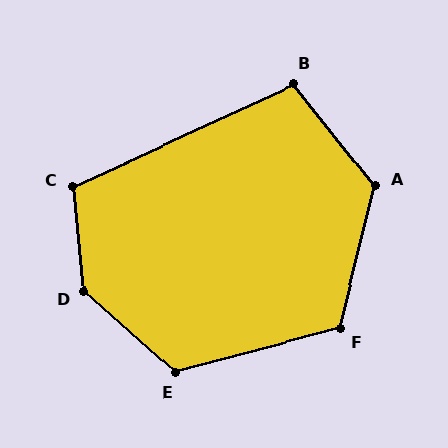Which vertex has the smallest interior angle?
B, at approximately 104 degrees.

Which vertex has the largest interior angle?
D, at approximately 137 degrees.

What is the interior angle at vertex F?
Approximately 119 degrees (obtuse).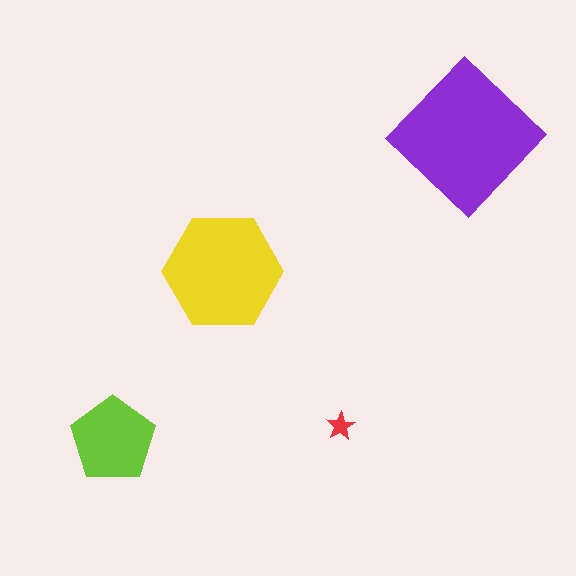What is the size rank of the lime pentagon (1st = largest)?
3rd.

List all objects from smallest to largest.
The red star, the lime pentagon, the yellow hexagon, the purple diamond.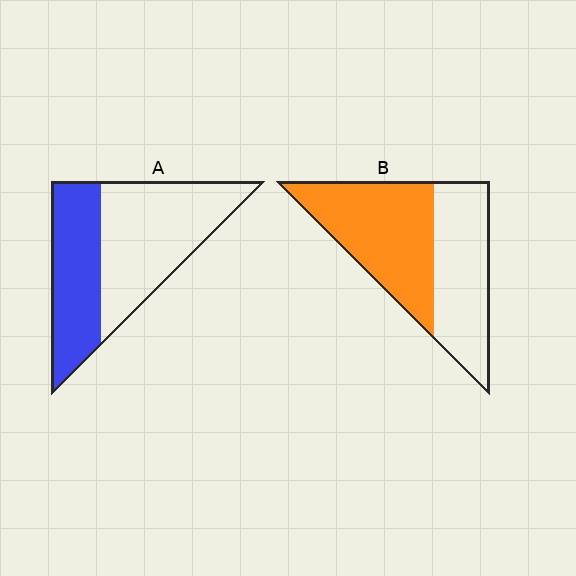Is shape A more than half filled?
No.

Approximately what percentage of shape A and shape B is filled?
A is approximately 40% and B is approximately 55%.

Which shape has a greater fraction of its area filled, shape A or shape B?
Shape B.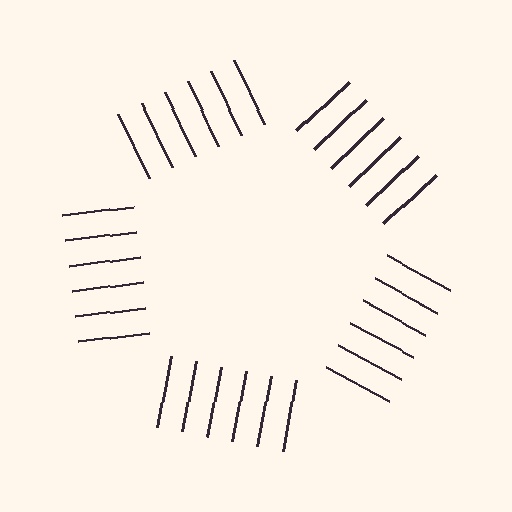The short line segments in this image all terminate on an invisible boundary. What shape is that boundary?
An illusory pentagon — the line segments terminate on its edges but no continuous stroke is drawn.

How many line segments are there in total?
30 — 6 along each of the 5 edges.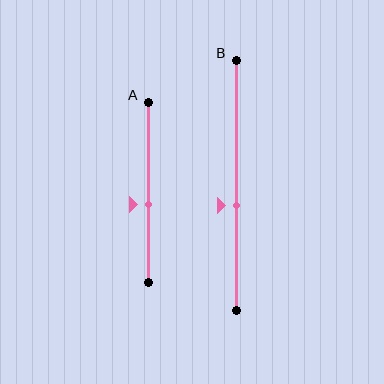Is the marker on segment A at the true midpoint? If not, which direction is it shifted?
No, the marker on segment A is shifted downward by about 7% of the segment length.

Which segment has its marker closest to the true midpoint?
Segment A has its marker closest to the true midpoint.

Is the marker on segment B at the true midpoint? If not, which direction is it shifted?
No, the marker on segment B is shifted downward by about 8% of the segment length.